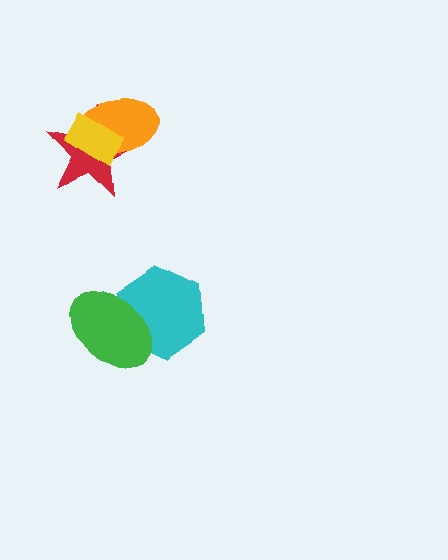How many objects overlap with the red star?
2 objects overlap with the red star.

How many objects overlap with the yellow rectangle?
2 objects overlap with the yellow rectangle.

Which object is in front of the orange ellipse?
The yellow rectangle is in front of the orange ellipse.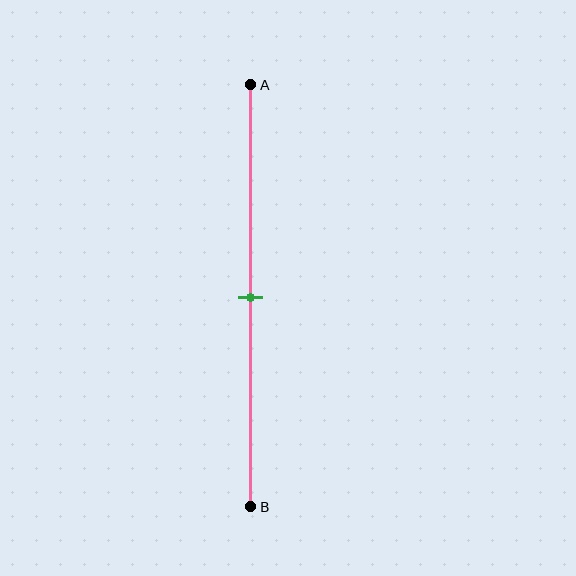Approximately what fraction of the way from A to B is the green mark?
The green mark is approximately 50% of the way from A to B.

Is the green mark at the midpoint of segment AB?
Yes, the mark is approximately at the midpoint.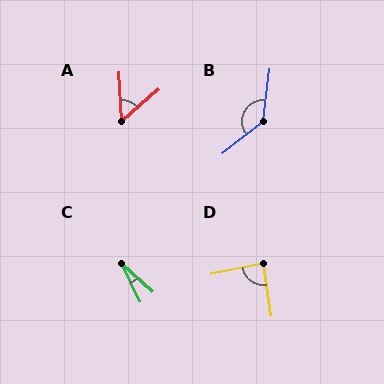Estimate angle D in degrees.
Approximately 87 degrees.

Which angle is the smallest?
C, at approximately 22 degrees.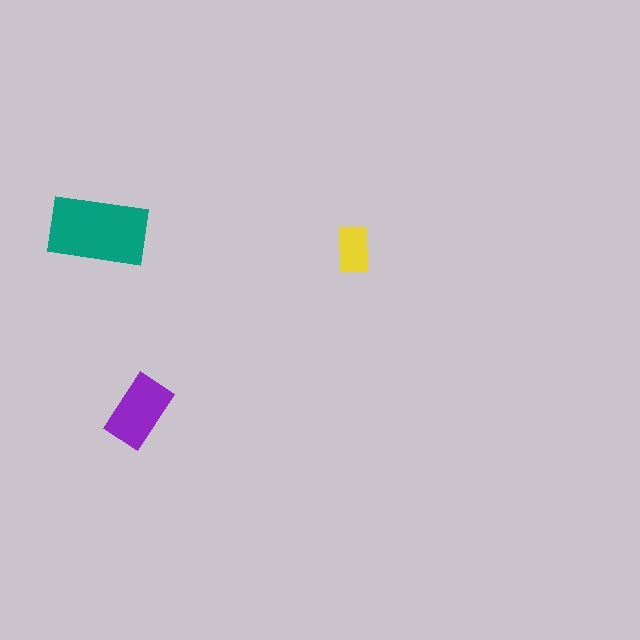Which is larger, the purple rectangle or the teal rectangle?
The teal one.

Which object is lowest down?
The purple rectangle is bottommost.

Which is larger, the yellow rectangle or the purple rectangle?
The purple one.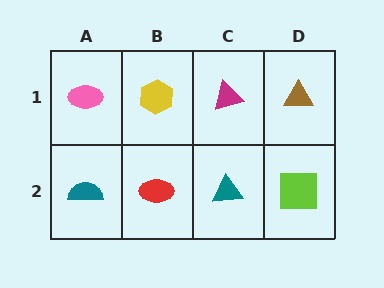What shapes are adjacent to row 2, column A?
A pink ellipse (row 1, column A), a red ellipse (row 2, column B).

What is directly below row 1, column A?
A teal semicircle.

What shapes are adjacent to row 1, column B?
A red ellipse (row 2, column B), a pink ellipse (row 1, column A), a magenta triangle (row 1, column C).